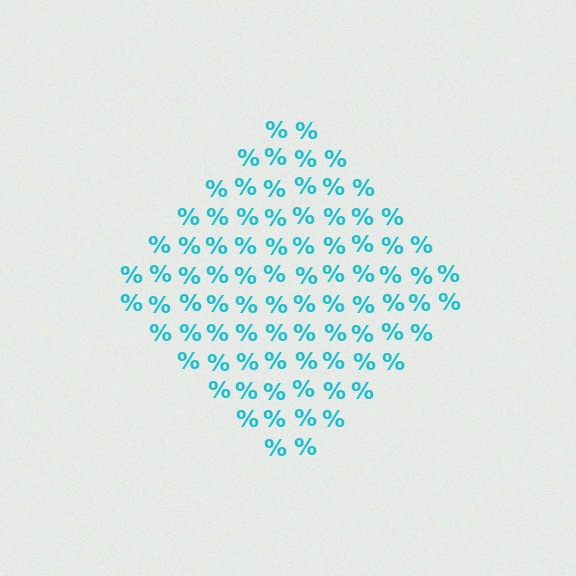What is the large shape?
The large shape is a diamond.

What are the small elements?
The small elements are percent signs.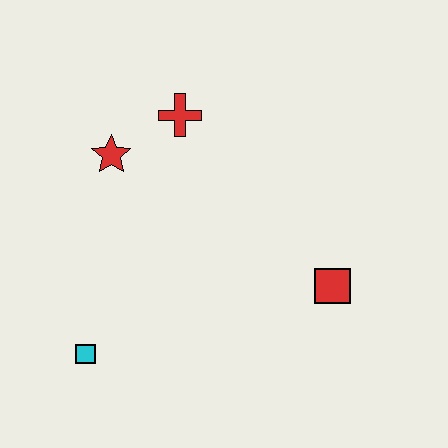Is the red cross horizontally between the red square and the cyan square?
Yes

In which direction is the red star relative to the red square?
The red star is to the left of the red square.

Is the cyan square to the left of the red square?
Yes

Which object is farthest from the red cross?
The cyan square is farthest from the red cross.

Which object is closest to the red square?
The red cross is closest to the red square.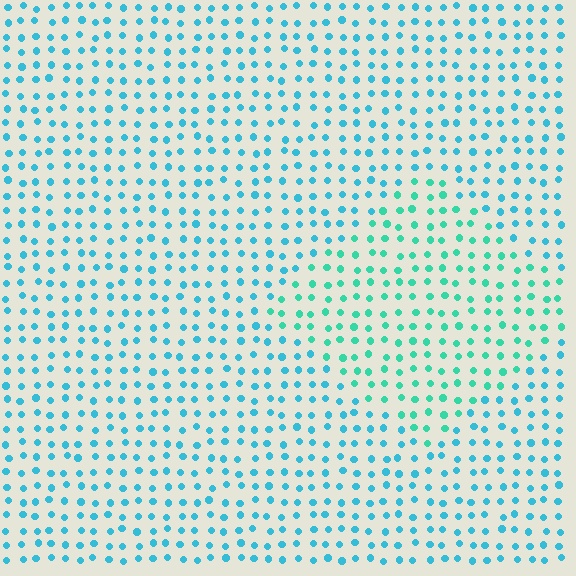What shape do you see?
I see a diamond.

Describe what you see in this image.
The image is filled with small cyan elements in a uniform arrangement. A diamond-shaped region is visible where the elements are tinted to a slightly different hue, forming a subtle color boundary.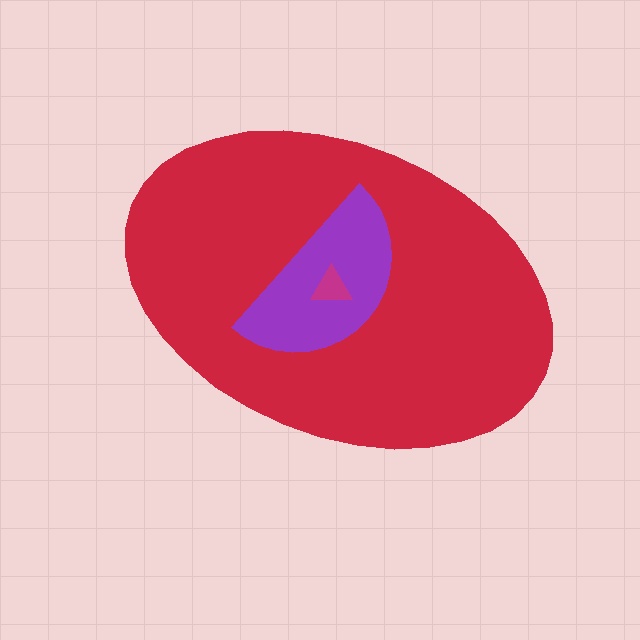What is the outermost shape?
The red ellipse.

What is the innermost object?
The magenta triangle.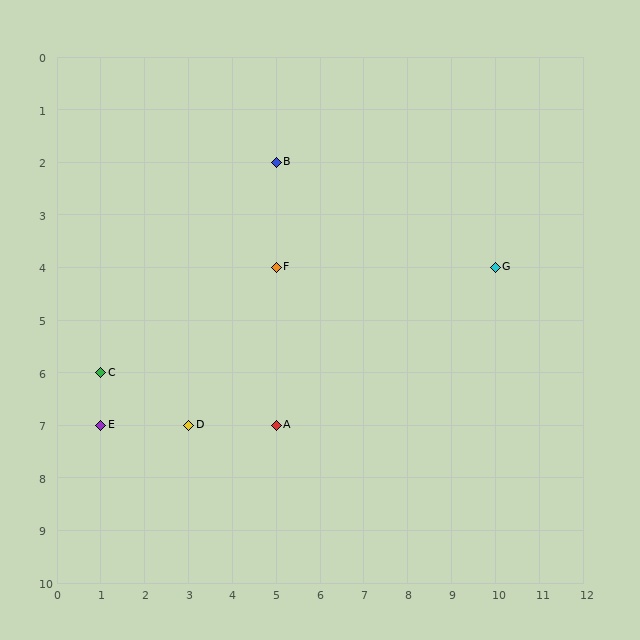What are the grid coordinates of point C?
Point C is at grid coordinates (1, 6).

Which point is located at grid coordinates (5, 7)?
Point A is at (5, 7).